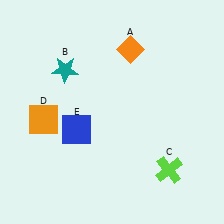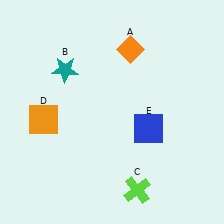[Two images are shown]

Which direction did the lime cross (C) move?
The lime cross (C) moved left.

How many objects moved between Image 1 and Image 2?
2 objects moved between the two images.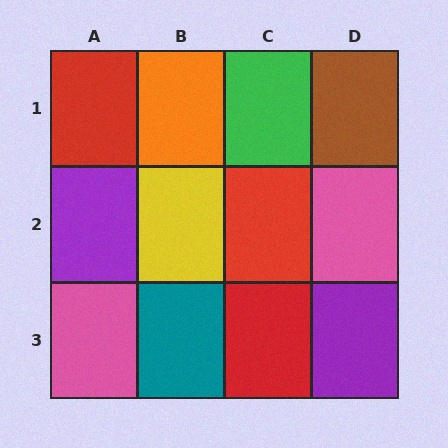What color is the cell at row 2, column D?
Pink.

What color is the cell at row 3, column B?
Teal.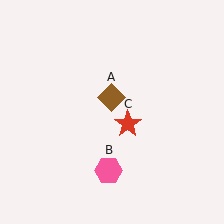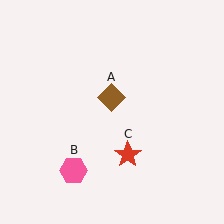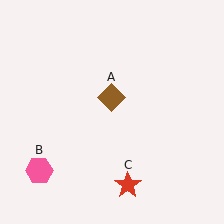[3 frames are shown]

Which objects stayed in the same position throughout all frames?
Brown diamond (object A) remained stationary.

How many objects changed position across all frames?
2 objects changed position: pink hexagon (object B), red star (object C).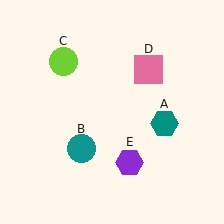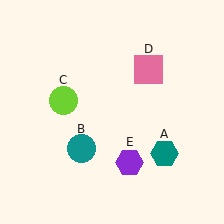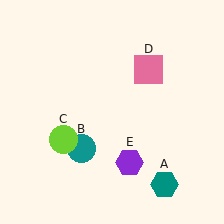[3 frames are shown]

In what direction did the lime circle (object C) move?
The lime circle (object C) moved down.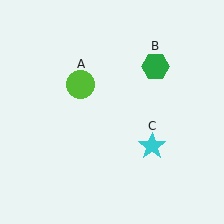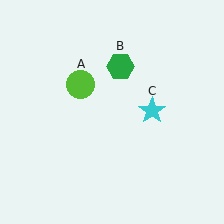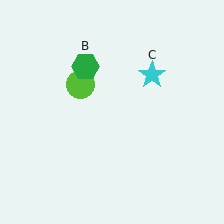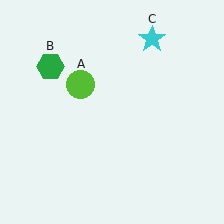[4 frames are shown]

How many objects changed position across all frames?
2 objects changed position: green hexagon (object B), cyan star (object C).